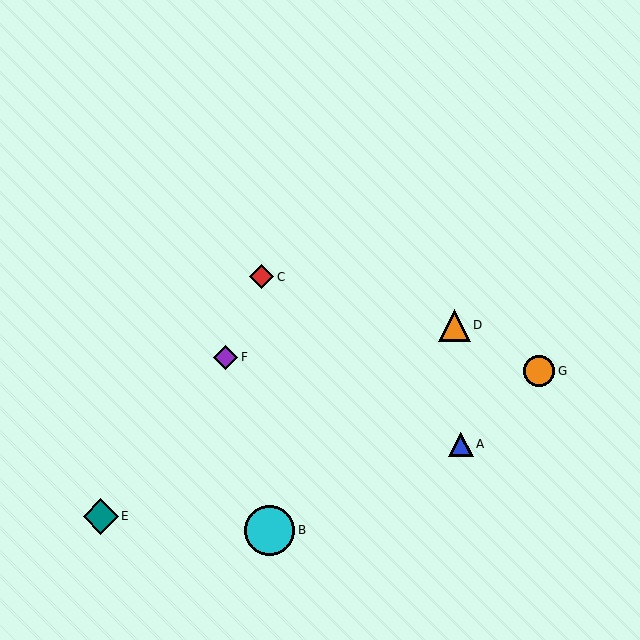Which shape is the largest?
The cyan circle (labeled B) is the largest.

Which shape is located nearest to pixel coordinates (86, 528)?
The teal diamond (labeled E) at (101, 516) is nearest to that location.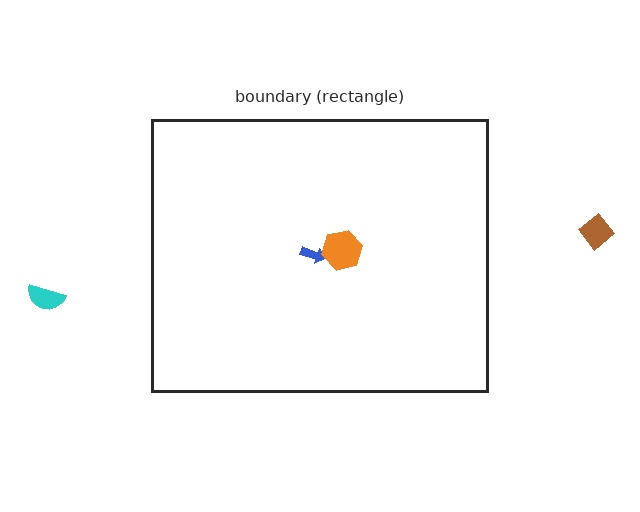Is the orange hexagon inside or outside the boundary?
Inside.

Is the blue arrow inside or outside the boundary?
Inside.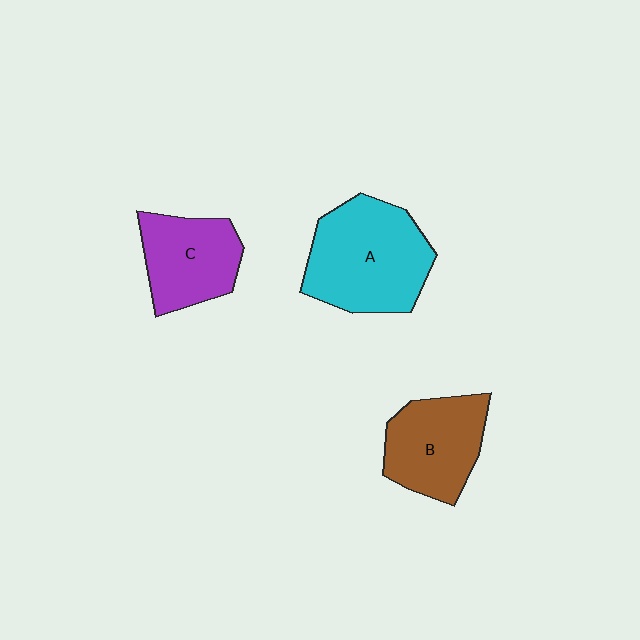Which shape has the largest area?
Shape A (cyan).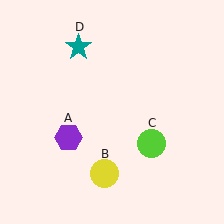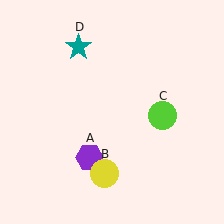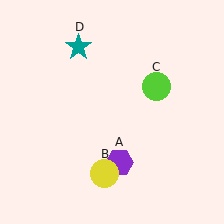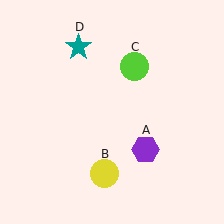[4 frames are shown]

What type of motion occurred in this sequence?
The purple hexagon (object A), lime circle (object C) rotated counterclockwise around the center of the scene.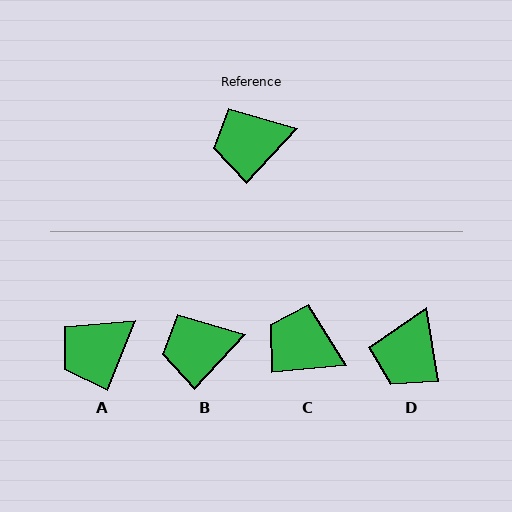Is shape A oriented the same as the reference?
No, it is off by about 21 degrees.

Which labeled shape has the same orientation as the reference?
B.